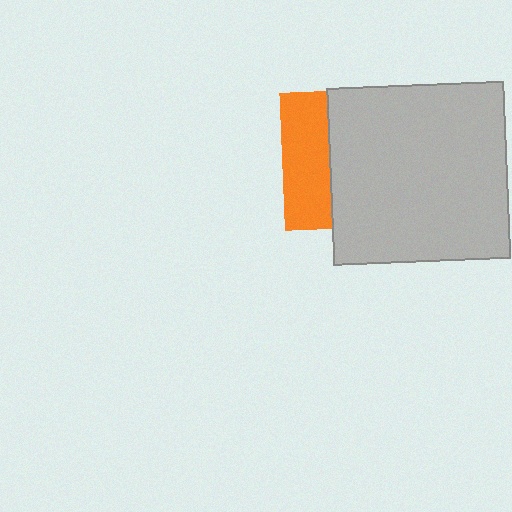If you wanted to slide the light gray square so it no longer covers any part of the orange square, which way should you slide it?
Slide it right — that is the most direct way to separate the two shapes.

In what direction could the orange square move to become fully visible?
The orange square could move left. That would shift it out from behind the light gray square entirely.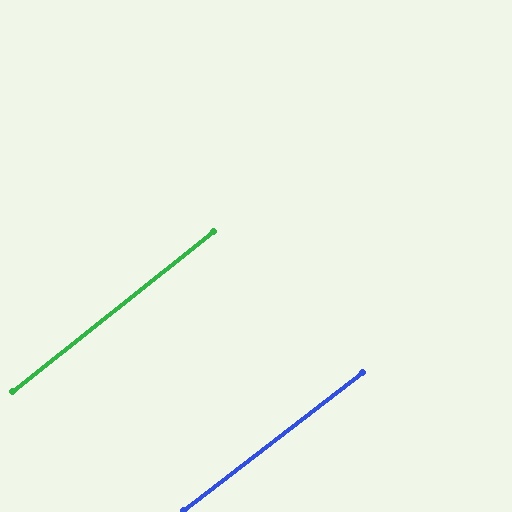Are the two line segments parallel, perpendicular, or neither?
Parallel — their directions differ by only 0.9°.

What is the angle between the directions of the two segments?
Approximately 1 degree.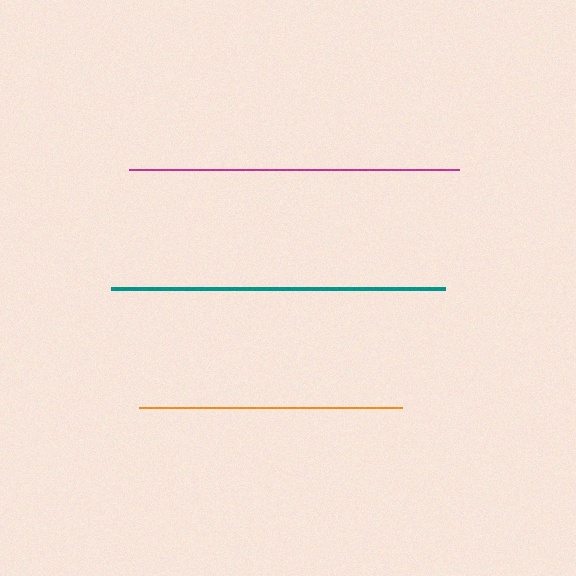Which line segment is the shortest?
The orange line is the shortest at approximately 263 pixels.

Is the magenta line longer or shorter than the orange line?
The magenta line is longer than the orange line.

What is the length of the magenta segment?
The magenta segment is approximately 330 pixels long.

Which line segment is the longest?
The teal line is the longest at approximately 334 pixels.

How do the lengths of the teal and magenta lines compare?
The teal and magenta lines are approximately the same length.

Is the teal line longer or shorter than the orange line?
The teal line is longer than the orange line.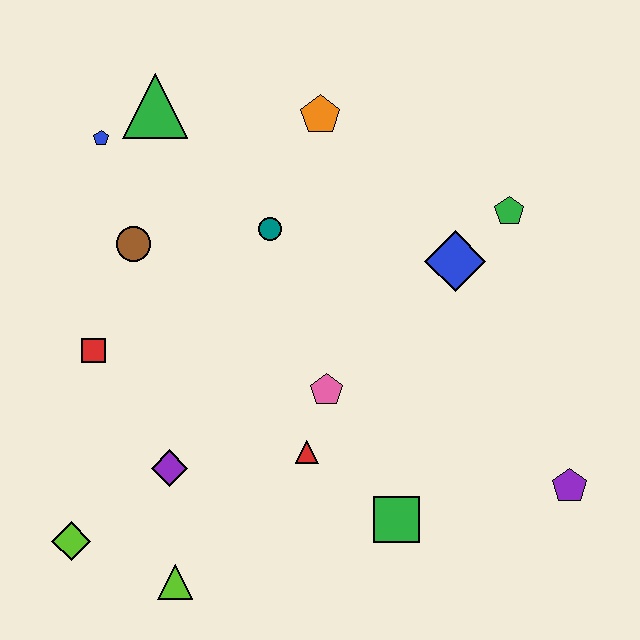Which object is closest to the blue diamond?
The green pentagon is closest to the blue diamond.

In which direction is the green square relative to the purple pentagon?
The green square is to the left of the purple pentagon.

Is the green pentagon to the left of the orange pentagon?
No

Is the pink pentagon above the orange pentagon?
No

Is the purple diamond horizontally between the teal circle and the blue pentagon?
Yes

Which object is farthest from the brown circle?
The purple pentagon is farthest from the brown circle.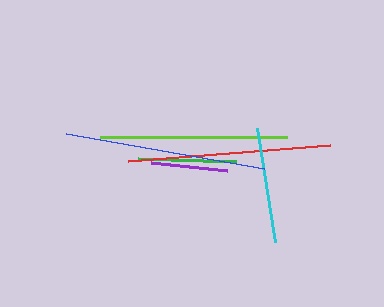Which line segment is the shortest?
The purple line is the shortest at approximately 76 pixels.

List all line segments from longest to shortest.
From longest to shortest: red, blue, lime, cyan, green, purple.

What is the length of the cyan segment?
The cyan segment is approximately 115 pixels long.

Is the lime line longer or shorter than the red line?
The red line is longer than the lime line.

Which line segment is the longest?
The red line is the longest at approximately 203 pixels.